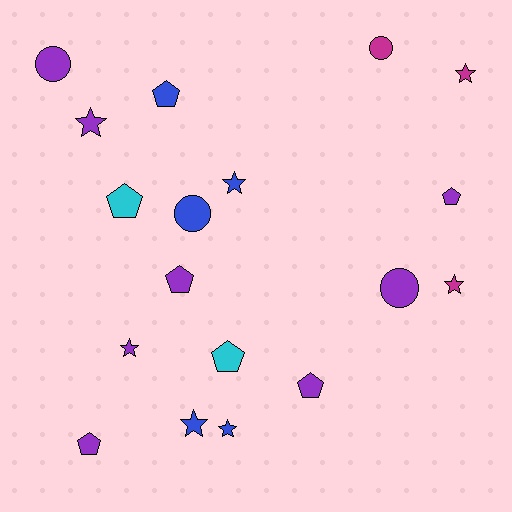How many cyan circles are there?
There are no cyan circles.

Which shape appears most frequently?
Star, with 7 objects.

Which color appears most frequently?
Purple, with 8 objects.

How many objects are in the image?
There are 18 objects.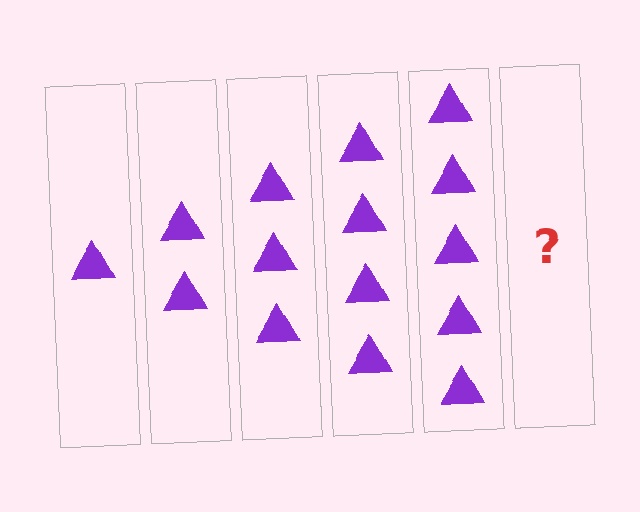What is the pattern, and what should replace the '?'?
The pattern is that each step adds one more triangle. The '?' should be 6 triangles.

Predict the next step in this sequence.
The next step is 6 triangles.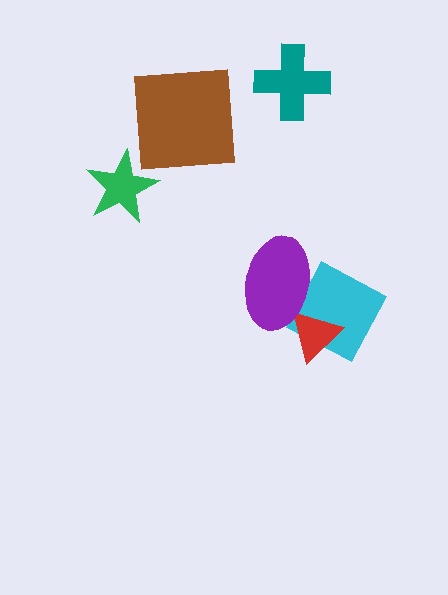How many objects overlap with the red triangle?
2 objects overlap with the red triangle.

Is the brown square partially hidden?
No, no other shape covers it.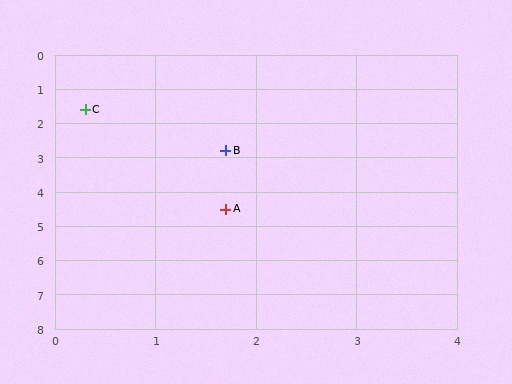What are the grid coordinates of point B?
Point B is at approximately (1.7, 2.8).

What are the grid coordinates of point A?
Point A is at approximately (1.7, 4.5).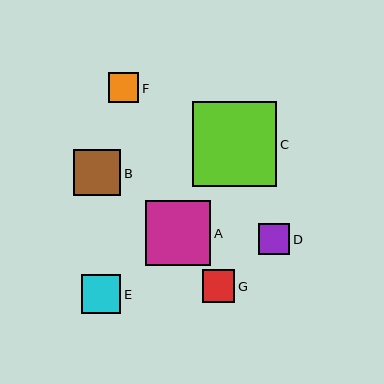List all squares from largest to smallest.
From largest to smallest: C, A, B, E, G, D, F.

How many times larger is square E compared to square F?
Square E is approximately 1.3 times the size of square F.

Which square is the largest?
Square C is the largest with a size of approximately 85 pixels.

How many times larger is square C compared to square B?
Square C is approximately 1.8 times the size of square B.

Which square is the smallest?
Square F is the smallest with a size of approximately 30 pixels.